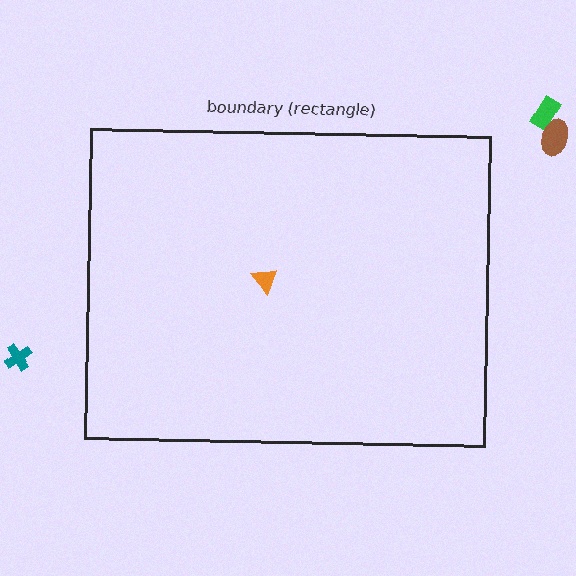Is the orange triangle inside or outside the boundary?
Inside.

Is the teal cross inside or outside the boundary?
Outside.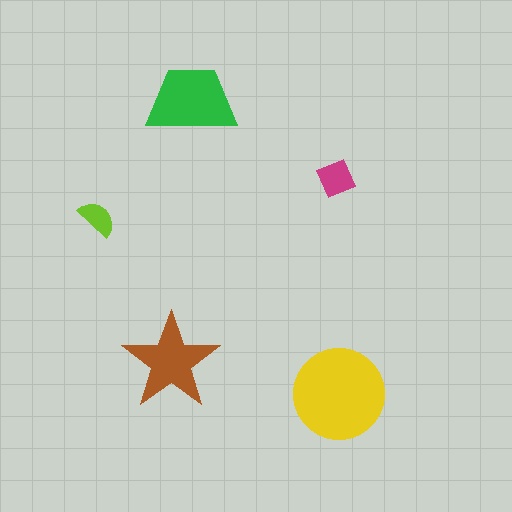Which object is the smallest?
The lime semicircle.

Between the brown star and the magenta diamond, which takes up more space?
The brown star.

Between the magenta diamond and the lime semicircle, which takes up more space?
The magenta diamond.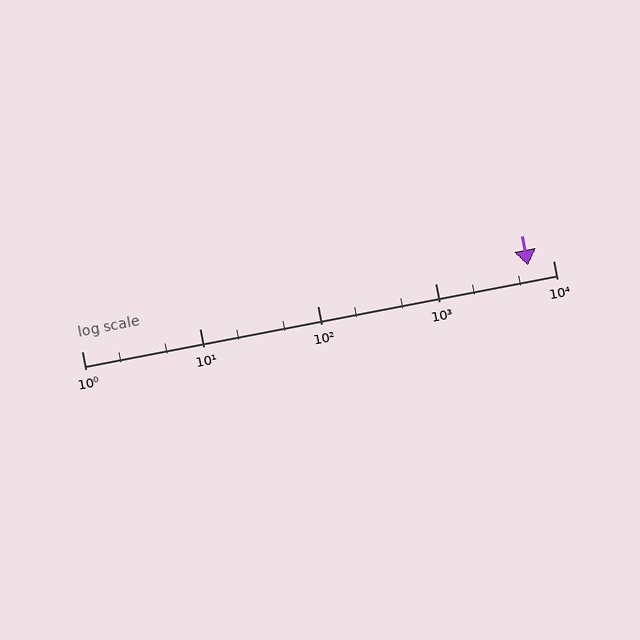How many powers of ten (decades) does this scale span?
The scale spans 4 decades, from 1 to 10000.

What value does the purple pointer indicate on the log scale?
The pointer indicates approximately 6100.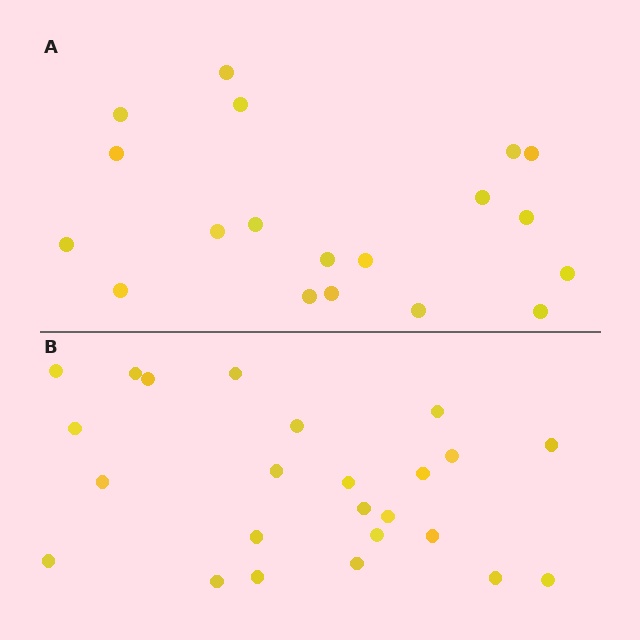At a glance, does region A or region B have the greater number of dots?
Region B (the bottom region) has more dots.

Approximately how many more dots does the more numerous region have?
Region B has about 5 more dots than region A.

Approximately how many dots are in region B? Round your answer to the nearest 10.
About 20 dots. (The exact count is 24, which rounds to 20.)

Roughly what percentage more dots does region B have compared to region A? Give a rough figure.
About 25% more.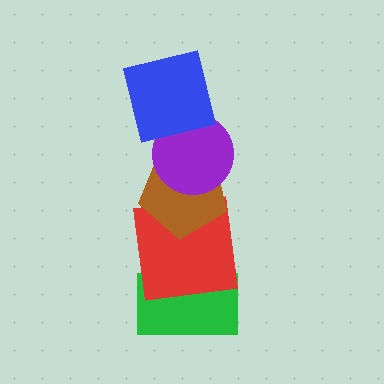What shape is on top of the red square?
The brown pentagon is on top of the red square.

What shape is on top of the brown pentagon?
The purple circle is on top of the brown pentagon.